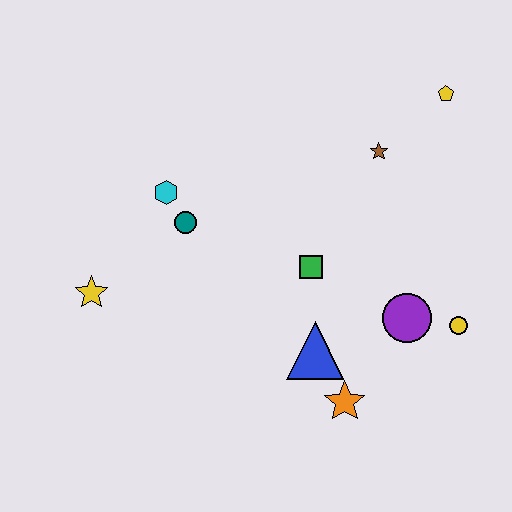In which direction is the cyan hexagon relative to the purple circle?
The cyan hexagon is to the left of the purple circle.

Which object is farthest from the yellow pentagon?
The yellow star is farthest from the yellow pentagon.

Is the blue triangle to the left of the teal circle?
No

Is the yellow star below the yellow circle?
No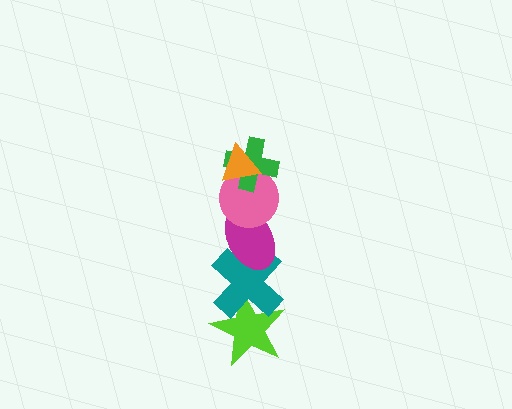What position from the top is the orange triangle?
The orange triangle is 1st from the top.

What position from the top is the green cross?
The green cross is 2nd from the top.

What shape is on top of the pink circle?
The green cross is on top of the pink circle.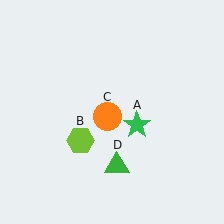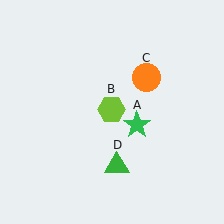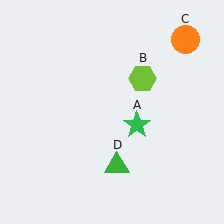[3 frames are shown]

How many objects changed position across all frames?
2 objects changed position: lime hexagon (object B), orange circle (object C).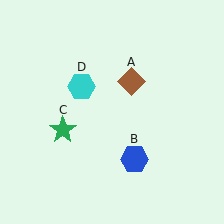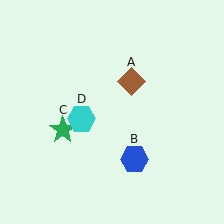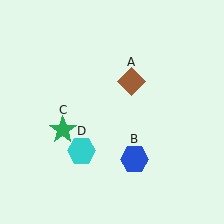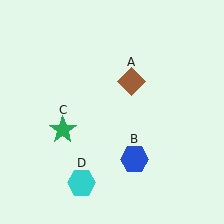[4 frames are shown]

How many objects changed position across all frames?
1 object changed position: cyan hexagon (object D).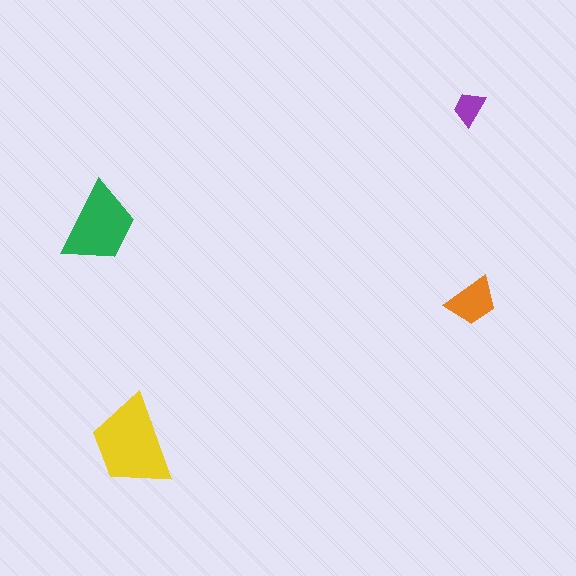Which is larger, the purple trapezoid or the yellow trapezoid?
The yellow one.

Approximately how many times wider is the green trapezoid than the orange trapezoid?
About 1.5 times wider.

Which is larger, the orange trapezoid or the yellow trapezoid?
The yellow one.